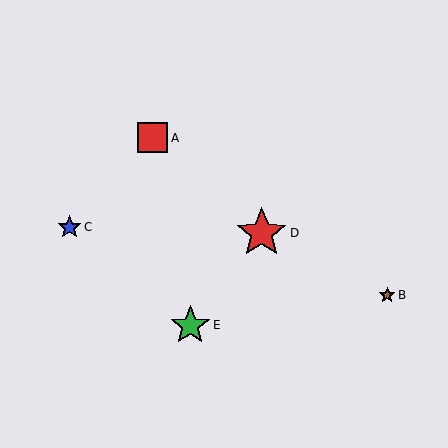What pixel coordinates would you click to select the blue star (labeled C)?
Click at (70, 228) to select the blue star C.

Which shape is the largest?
The red star (labeled D) is the largest.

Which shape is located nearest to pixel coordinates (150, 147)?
The red square (labeled A) at (153, 138) is nearest to that location.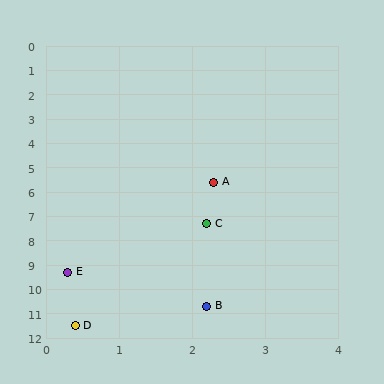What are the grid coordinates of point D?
Point D is at approximately (0.4, 11.5).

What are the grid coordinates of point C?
Point C is at approximately (2.2, 7.3).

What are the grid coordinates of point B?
Point B is at approximately (2.2, 10.7).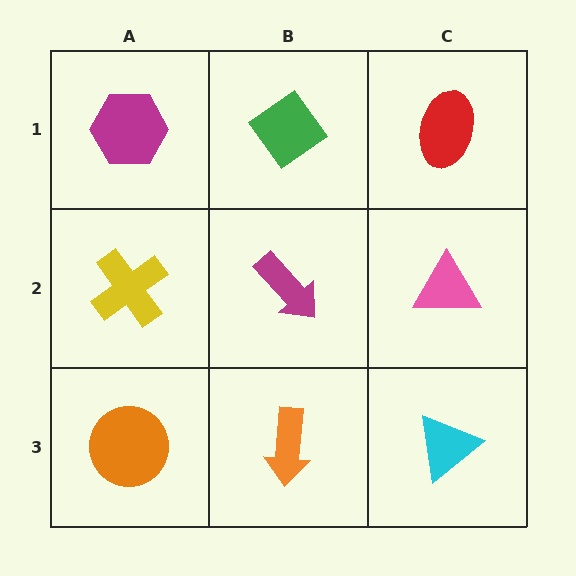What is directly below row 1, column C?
A pink triangle.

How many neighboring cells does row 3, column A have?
2.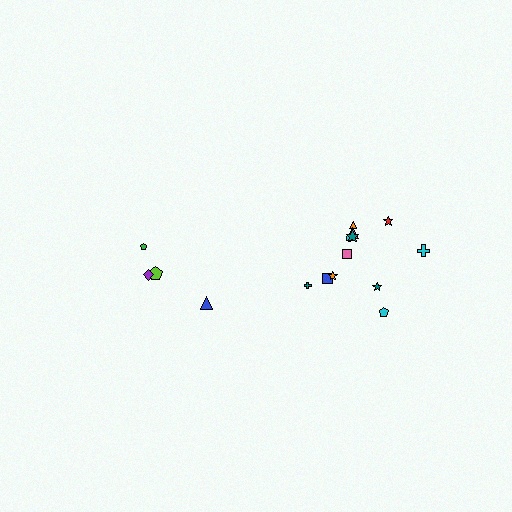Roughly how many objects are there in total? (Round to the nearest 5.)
Roughly 15 objects in total.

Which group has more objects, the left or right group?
The right group.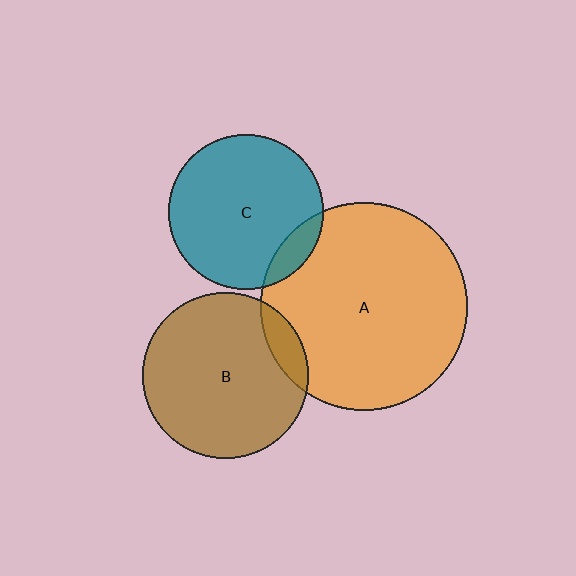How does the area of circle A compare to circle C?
Approximately 1.8 times.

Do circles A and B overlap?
Yes.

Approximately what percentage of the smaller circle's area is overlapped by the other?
Approximately 10%.